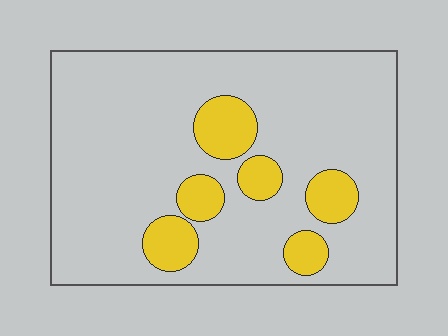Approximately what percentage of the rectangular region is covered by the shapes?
Approximately 15%.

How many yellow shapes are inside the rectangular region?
6.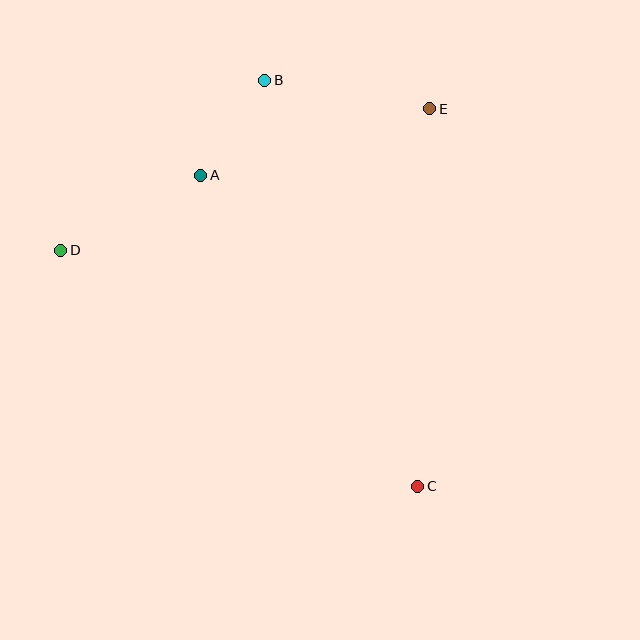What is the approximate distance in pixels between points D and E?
The distance between D and E is approximately 396 pixels.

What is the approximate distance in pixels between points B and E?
The distance between B and E is approximately 168 pixels.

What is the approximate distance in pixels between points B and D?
The distance between B and D is approximately 266 pixels.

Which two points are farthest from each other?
Points B and C are farthest from each other.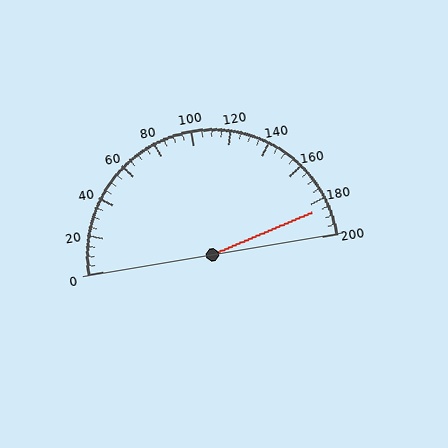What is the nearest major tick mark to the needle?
The nearest major tick mark is 180.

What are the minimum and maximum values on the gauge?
The gauge ranges from 0 to 200.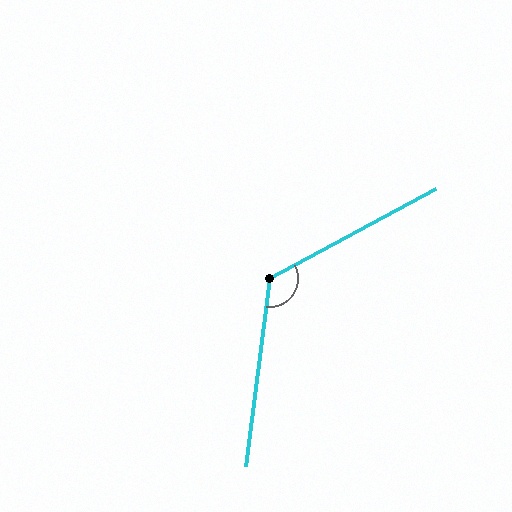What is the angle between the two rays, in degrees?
Approximately 126 degrees.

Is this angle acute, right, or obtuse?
It is obtuse.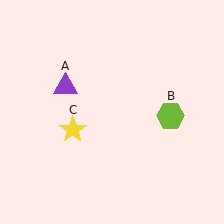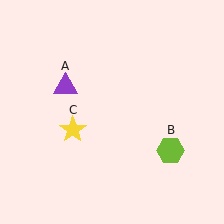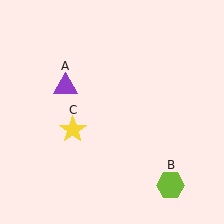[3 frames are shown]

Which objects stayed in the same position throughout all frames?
Purple triangle (object A) and yellow star (object C) remained stationary.